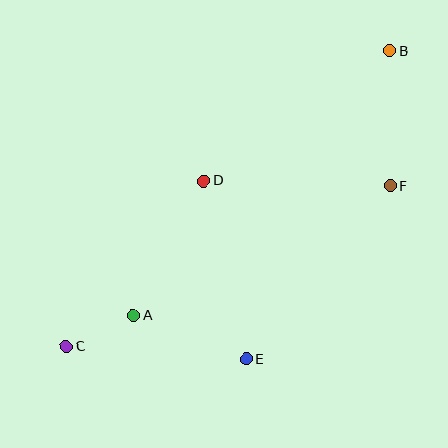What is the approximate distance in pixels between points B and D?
The distance between B and D is approximately 227 pixels.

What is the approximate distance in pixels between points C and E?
The distance between C and E is approximately 180 pixels.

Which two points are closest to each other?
Points A and C are closest to each other.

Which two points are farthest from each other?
Points B and C are farthest from each other.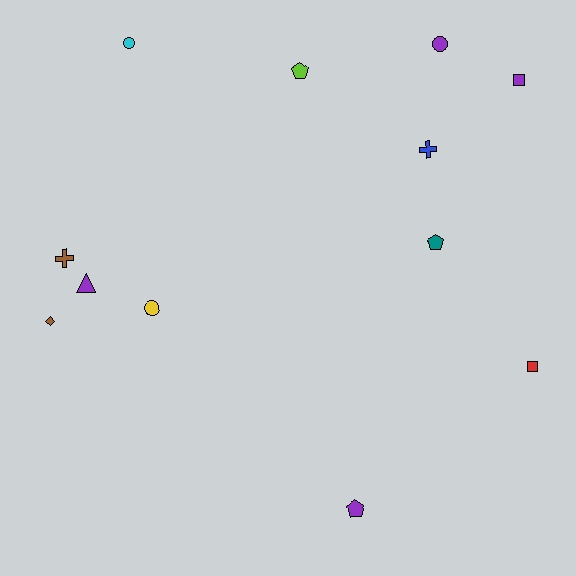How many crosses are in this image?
There are 2 crosses.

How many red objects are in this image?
There is 1 red object.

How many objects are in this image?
There are 12 objects.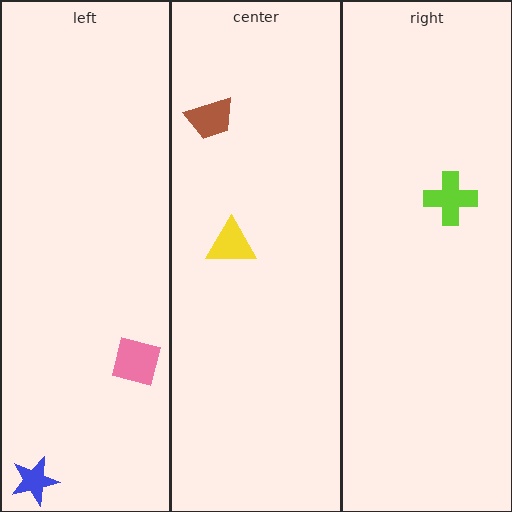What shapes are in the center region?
The yellow triangle, the brown trapezoid.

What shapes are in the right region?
The lime cross.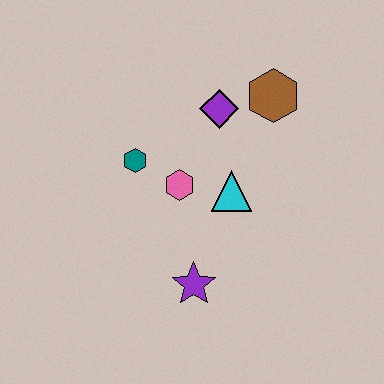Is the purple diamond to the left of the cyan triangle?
Yes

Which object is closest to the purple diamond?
The brown hexagon is closest to the purple diamond.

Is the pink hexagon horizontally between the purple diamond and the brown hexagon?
No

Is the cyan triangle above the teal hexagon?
No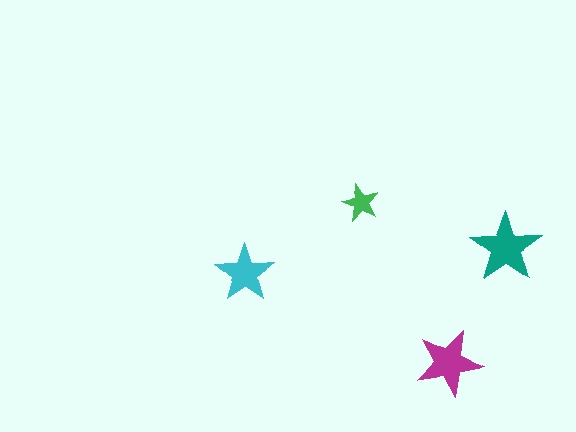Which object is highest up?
The green star is topmost.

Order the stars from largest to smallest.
the teal one, the magenta one, the cyan one, the green one.